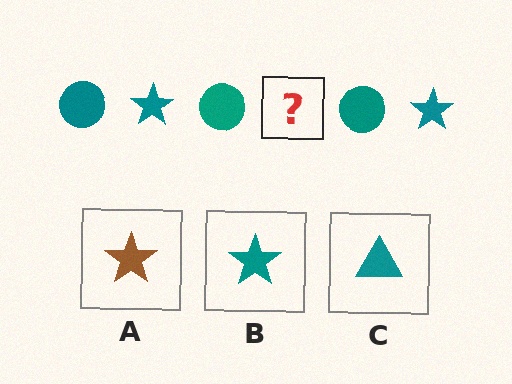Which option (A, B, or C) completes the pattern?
B.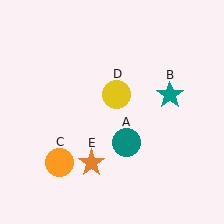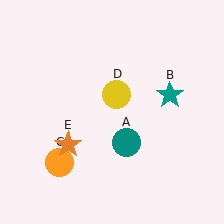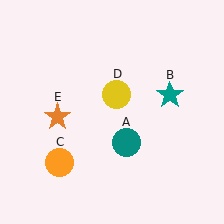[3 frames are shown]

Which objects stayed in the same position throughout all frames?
Teal circle (object A) and teal star (object B) and orange circle (object C) and yellow circle (object D) remained stationary.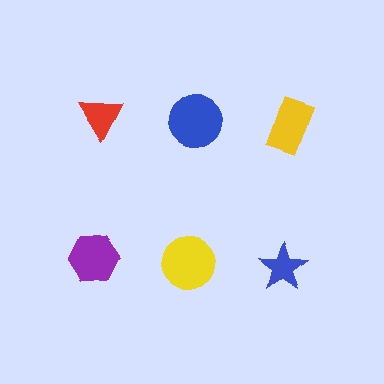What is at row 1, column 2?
A blue circle.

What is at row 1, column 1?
A red triangle.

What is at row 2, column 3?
A blue star.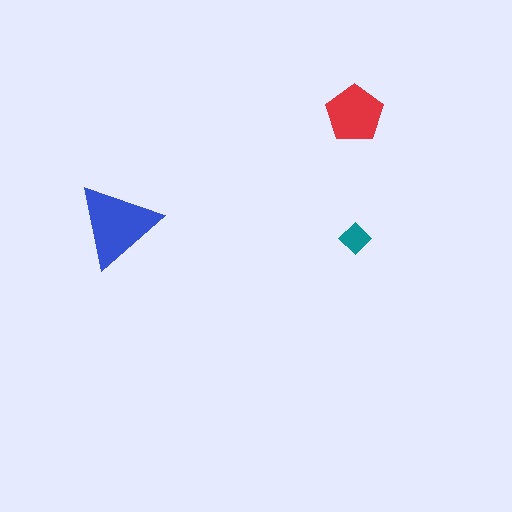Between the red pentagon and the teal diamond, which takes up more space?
The red pentagon.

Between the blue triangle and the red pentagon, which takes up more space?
The blue triangle.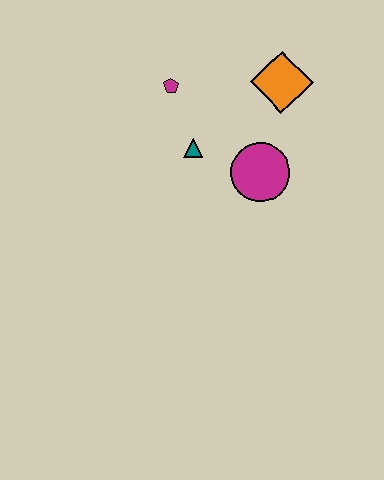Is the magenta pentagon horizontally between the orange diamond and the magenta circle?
No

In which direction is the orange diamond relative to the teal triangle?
The orange diamond is to the right of the teal triangle.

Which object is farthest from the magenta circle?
The magenta pentagon is farthest from the magenta circle.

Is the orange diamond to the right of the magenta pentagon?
Yes